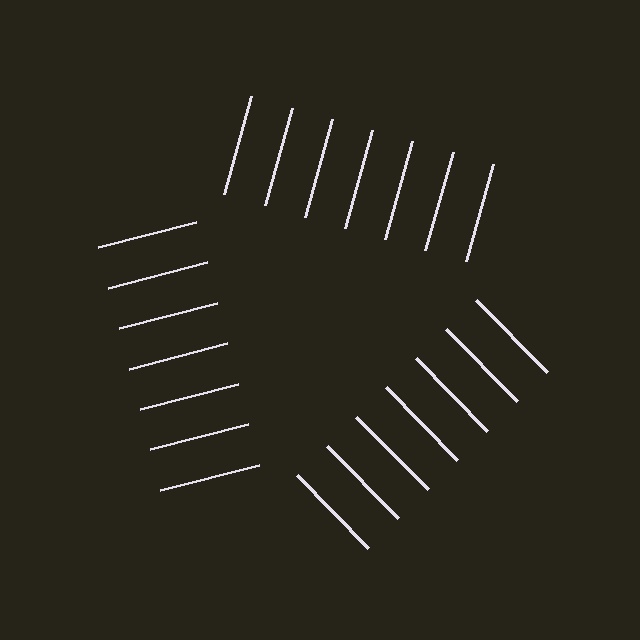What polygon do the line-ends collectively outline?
An illusory triangle — the line segments terminate on its edges but no continuous stroke is drawn.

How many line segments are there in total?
21 — 7 along each of the 3 edges.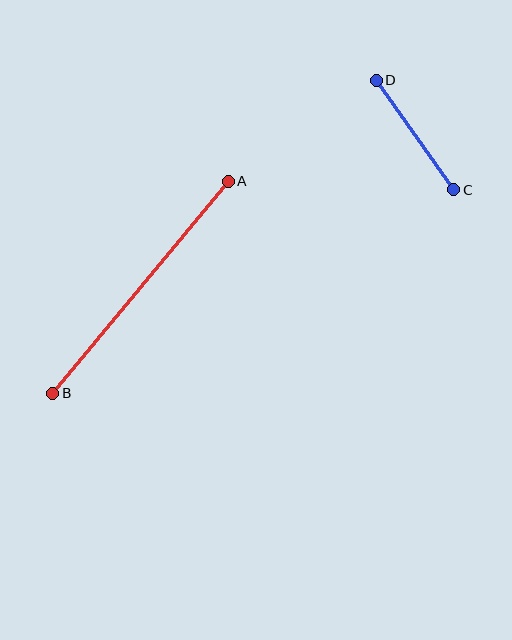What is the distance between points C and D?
The distance is approximately 134 pixels.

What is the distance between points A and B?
The distance is approximately 275 pixels.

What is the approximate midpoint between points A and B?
The midpoint is at approximately (140, 287) pixels.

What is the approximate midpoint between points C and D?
The midpoint is at approximately (415, 135) pixels.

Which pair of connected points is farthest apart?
Points A and B are farthest apart.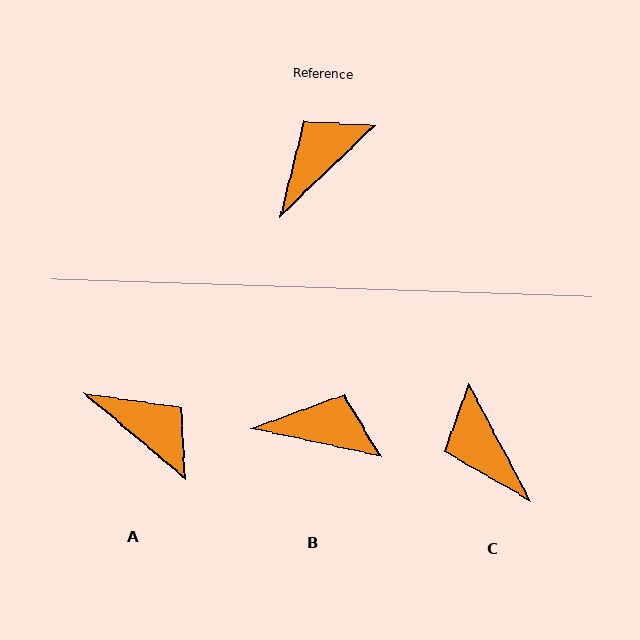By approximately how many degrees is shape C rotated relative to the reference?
Approximately 74 degrees counter-clockwise.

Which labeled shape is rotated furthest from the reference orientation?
A, about 84 degrees away.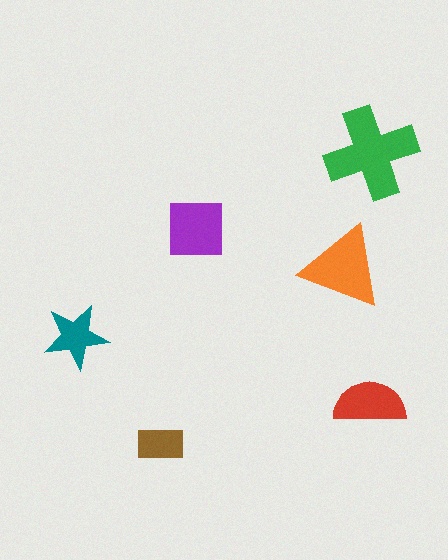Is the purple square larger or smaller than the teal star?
Larger.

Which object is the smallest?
The brown rectangle.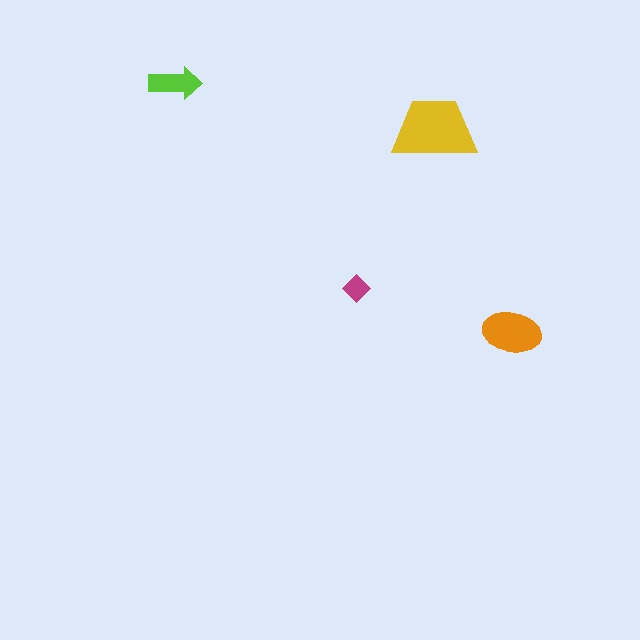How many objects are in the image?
There are 4 objects in the image.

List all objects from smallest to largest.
The magenta diamond, the lime arrow, the orange ellipse, the yellow trapezoid.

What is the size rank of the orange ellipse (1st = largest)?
2nd.